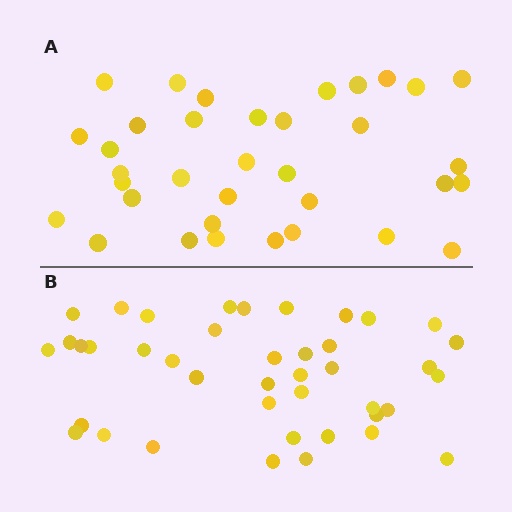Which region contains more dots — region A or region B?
Region B (the bottom region) has more dots.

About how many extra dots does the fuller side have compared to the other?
Region B has about 6 more dots than region A.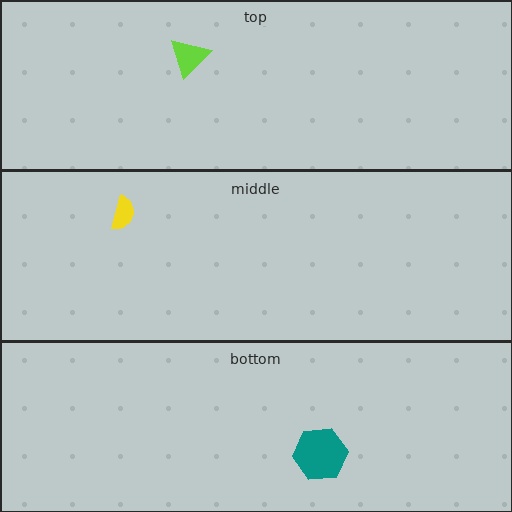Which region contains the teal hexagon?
The bottom region.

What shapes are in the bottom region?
The teal hexagon.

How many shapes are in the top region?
1.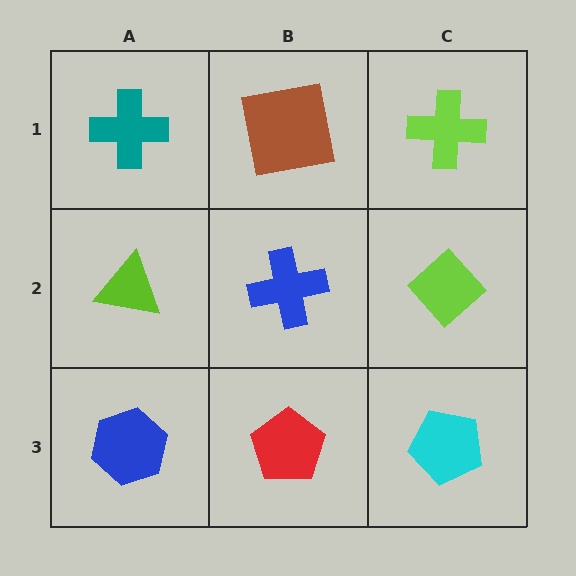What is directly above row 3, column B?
A blue cross.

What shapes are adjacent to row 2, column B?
A brown square (row 1, column B), a red pentagon (row 3, column B), a lime triangle (row 2, column A), a lime diamond (row 2, column C).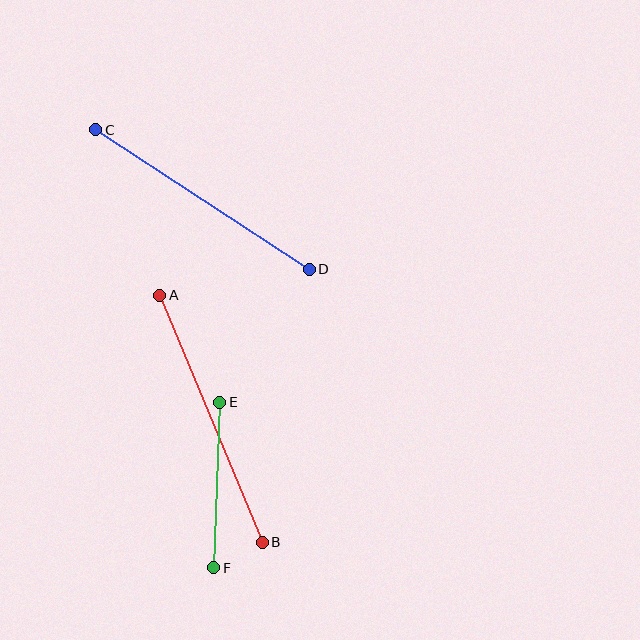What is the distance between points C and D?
The distance is approximately 255 pixels.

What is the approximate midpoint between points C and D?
The midpoint is at approximately (202, 199) pixels.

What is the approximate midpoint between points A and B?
The midpoint is at approximately (211, 419) pixels.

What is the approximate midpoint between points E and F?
The midpoint is at approximately (217, 485) pixels.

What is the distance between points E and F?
The distance is approximately 166 pixels.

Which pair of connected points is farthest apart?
Points A and B are farthest apart.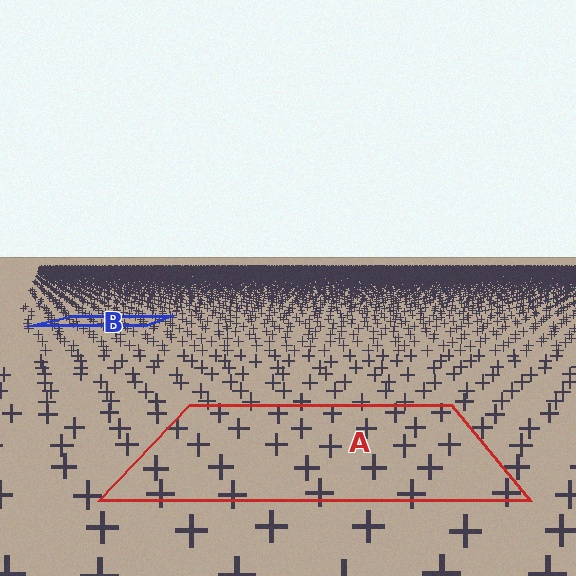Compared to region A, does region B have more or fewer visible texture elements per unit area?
Region B has more texture elements per unit area — they are packed more densely because it is farther away.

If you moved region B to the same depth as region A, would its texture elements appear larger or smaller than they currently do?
They would appear larger. At a closer depth, the same texture elements are projected at a bigger on-screen size.